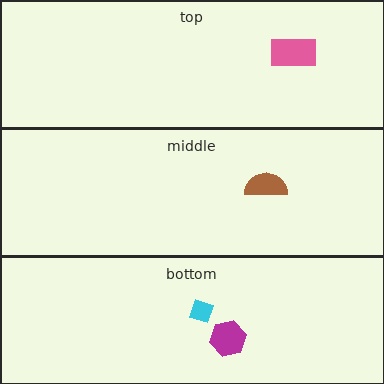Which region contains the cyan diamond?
The bottom region.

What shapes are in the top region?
The pink rectangle.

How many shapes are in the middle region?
1.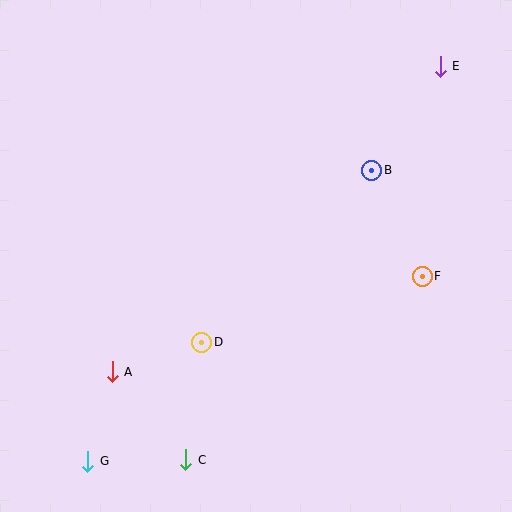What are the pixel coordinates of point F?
Point F is at (422, 276).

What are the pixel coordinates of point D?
Point D is at (202, 342).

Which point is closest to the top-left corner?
Point A is closest to the top-left corner.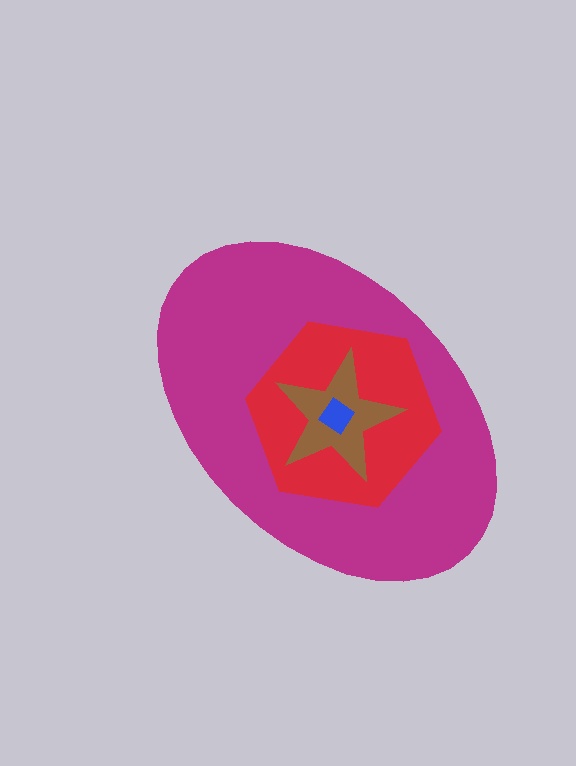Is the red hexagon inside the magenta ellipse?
Yes.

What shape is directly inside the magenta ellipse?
The red hexagon.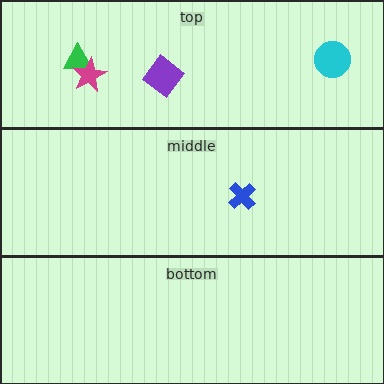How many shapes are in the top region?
4.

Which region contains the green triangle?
The top region.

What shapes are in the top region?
The green triangle, the cyan circle, the magenta star, the purple diamond.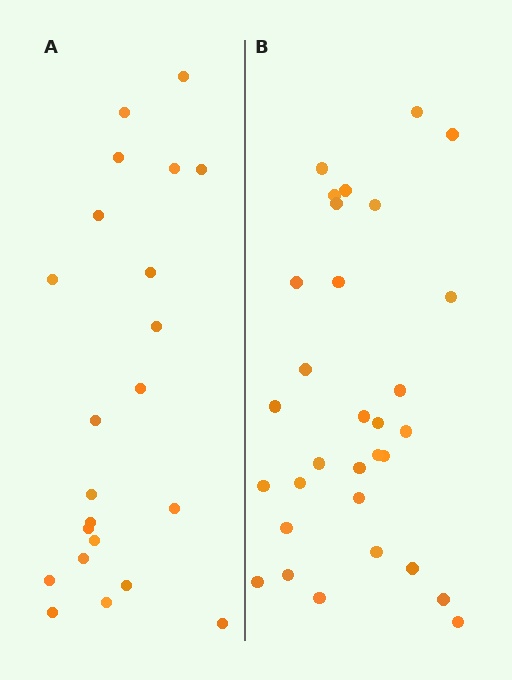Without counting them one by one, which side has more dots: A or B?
Region B (the right region) has more dots.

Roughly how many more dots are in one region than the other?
Region B has roughly 8 or so more dots than region A.